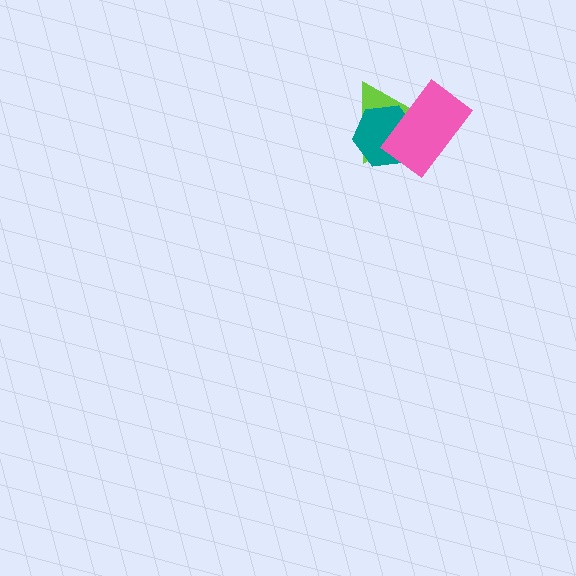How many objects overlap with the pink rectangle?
2 objects overlap with the pink rectangle.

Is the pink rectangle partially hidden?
No, no other shape covers it.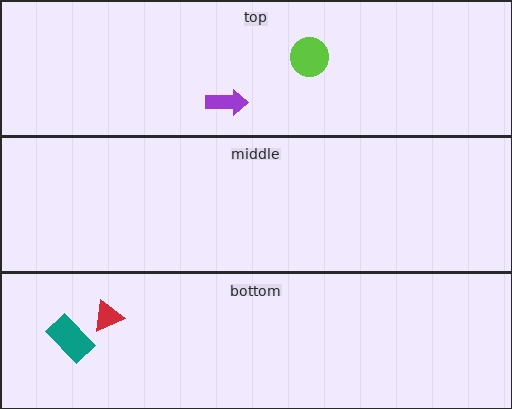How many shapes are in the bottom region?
2.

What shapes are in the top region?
The purple arrow, the lime circle.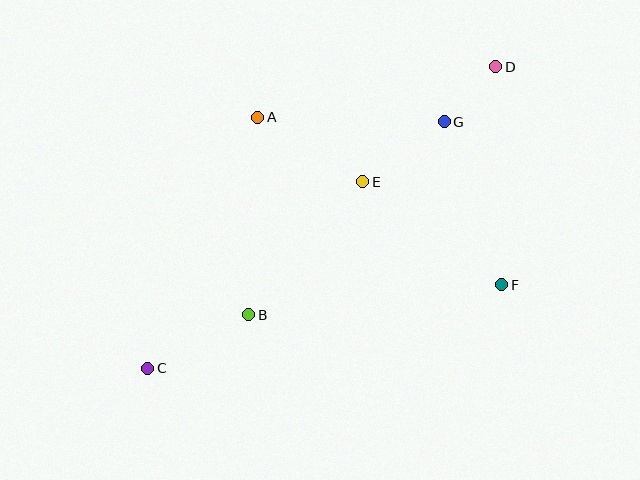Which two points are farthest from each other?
Points C and D are farthest from each other.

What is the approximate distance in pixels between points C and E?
The distance between C and E is approximately 284 pixels.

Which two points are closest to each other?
Points D and G are closest to each other.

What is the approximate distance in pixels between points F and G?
The distance between F and G is approximately 173 pixels.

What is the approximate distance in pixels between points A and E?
The distance between A and E is approximately 124 pixels.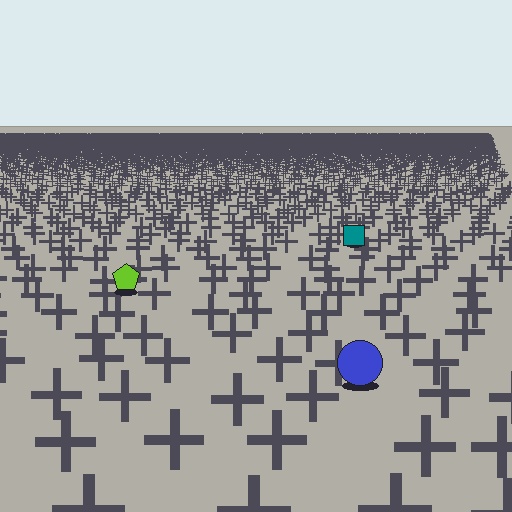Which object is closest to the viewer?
The blue circle is closest. The texture marks near it are larger and more spread out.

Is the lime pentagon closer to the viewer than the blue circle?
No. The blue circle is closer — you can tell from the texture gradient: the ground texture is coarser near it.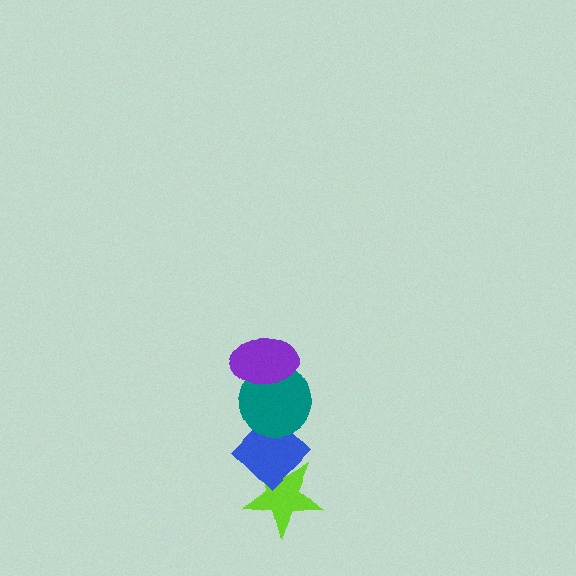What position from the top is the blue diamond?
The blue diamond is 3rd from the top.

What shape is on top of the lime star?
The blue diamond is on top of the lime star.